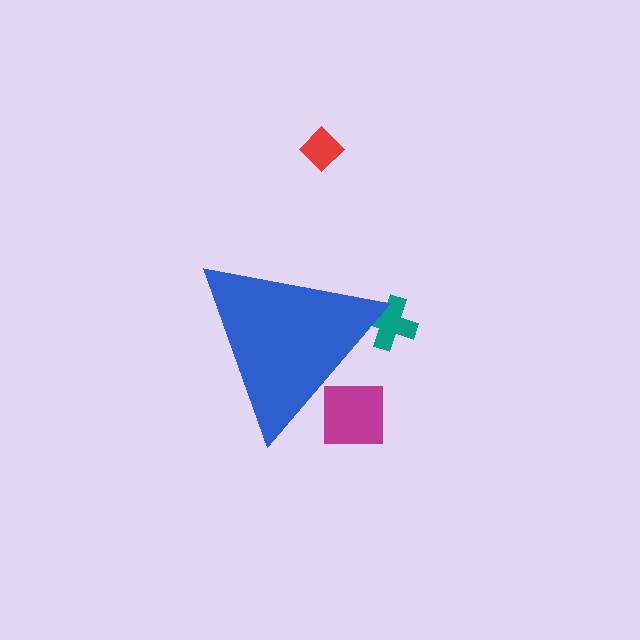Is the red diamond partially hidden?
No, the red diamond is fully visible.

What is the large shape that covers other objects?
A blue triangle.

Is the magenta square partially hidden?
Yes, the magenta square is partially hidden behind the blue triangle.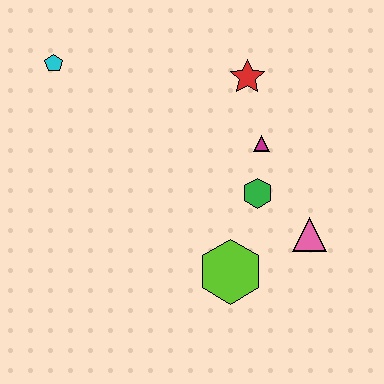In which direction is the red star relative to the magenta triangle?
The red star is above the magenta triangle.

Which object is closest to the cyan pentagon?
The red star is closest to the cyan pentagon.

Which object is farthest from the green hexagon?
The cyan pentagon is farthest from the green hexagon.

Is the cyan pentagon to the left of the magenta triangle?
Yes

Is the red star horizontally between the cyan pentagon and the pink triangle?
Yes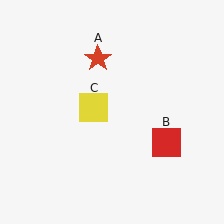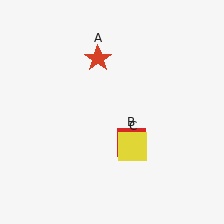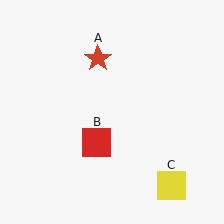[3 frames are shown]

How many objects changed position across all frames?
2 objects changed position: red square (object B), yellow square (object C).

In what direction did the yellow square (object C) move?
The yellow square (object C) moved down and to the right.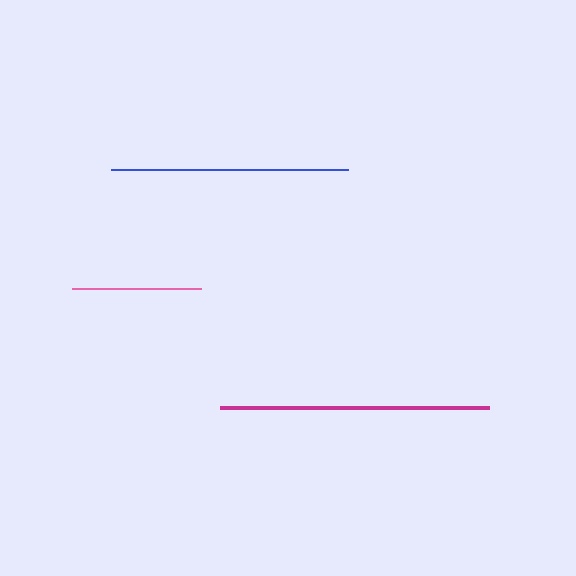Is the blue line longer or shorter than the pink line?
The blue line is longer than the pink line.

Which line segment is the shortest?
The pink line is the shortest at approximately 129 pixels.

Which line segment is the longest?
The magenta line is the longest at approximately 269 pixels.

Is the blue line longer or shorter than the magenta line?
The magenta line is longer than the blue line.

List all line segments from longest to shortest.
From longest to shortest: magenta, blue, pink.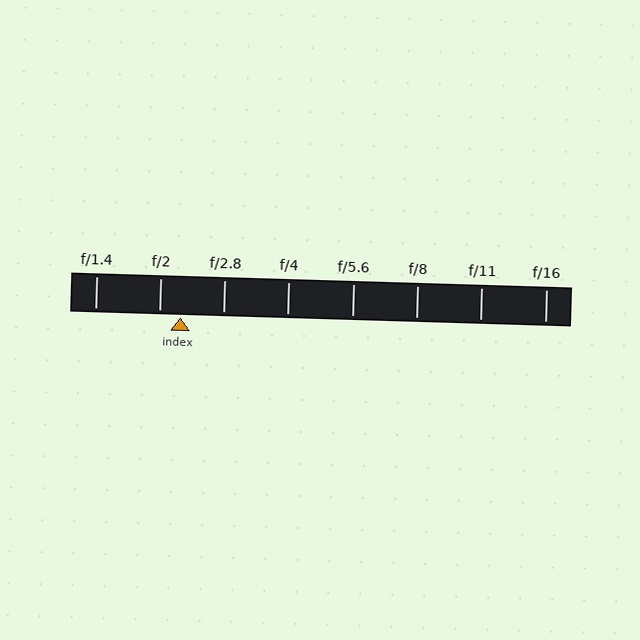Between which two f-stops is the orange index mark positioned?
The index mark is between f/2 and f/2.8.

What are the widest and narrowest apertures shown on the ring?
The widest aperture shown is f/1.4 and the narrowest is f/16.